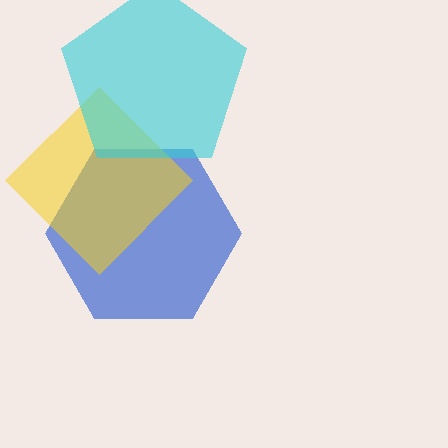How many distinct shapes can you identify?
There are 3 distinct shapes: a blue hexagon, a yellow diamond, a cyan pentagon.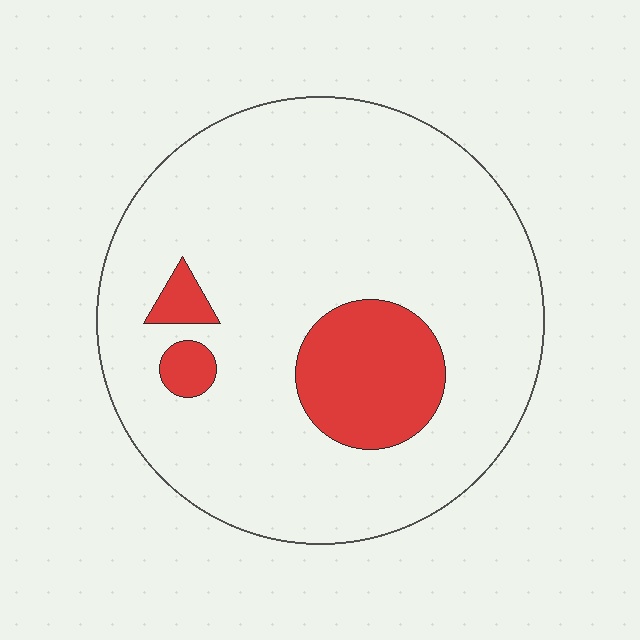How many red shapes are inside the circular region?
3.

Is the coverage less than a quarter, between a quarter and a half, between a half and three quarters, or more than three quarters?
Less than a quarter.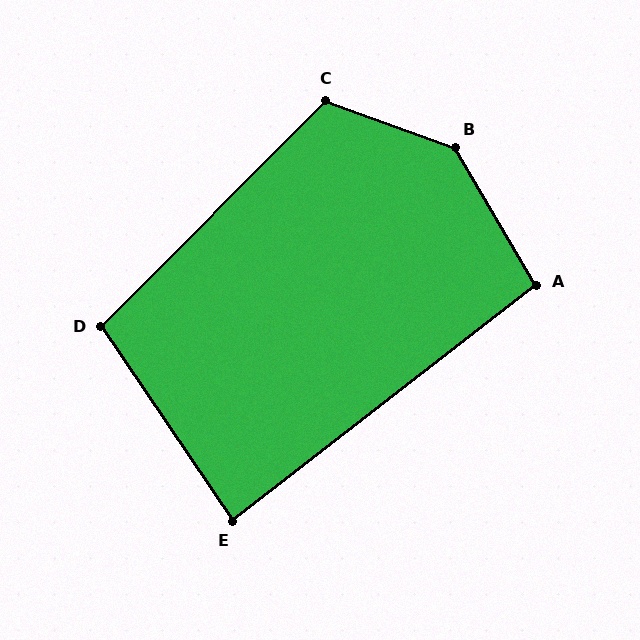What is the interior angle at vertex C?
Approximately 115 degrees (obtuse).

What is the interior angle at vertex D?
Approximately 101 degrees (obtuse).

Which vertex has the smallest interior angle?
E, at approximately 86 degrees.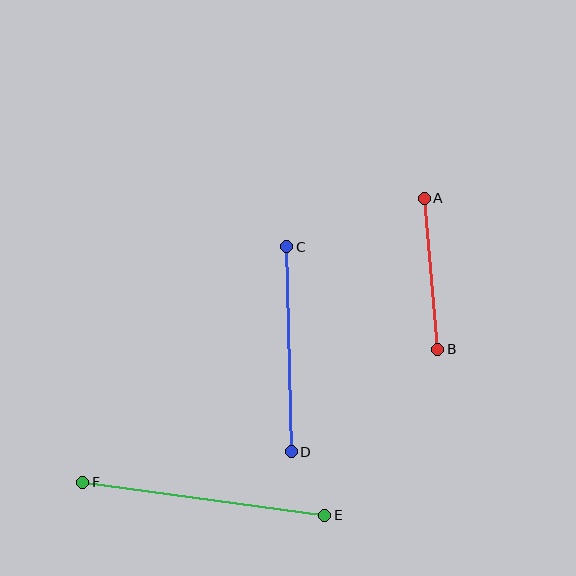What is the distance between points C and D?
The distance is approximately 205 pixels.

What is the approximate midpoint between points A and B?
The midpoint is at approximately (431, 274) pixels.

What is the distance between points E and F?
The distance is approximately 244 pixels.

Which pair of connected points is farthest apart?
Points E and F are farthest apart.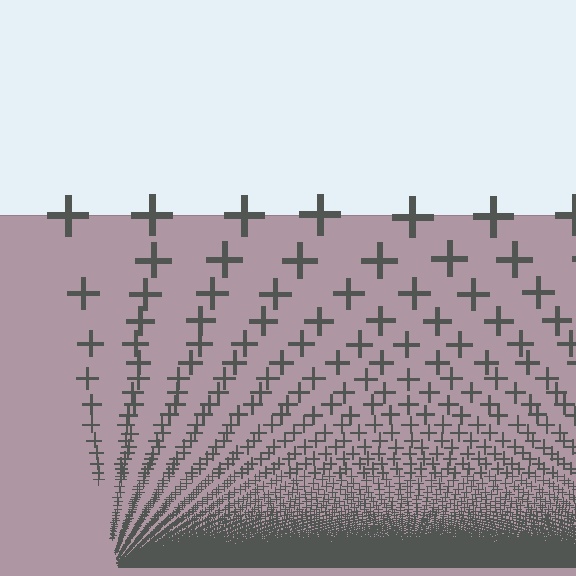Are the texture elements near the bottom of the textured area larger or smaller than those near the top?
Smaller. The gradient is inverted — elements near the bottom are smaller and denser.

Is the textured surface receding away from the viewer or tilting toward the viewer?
The surface appears to tilt toward the viewer. Texture elements get larger and sparser toward the top.